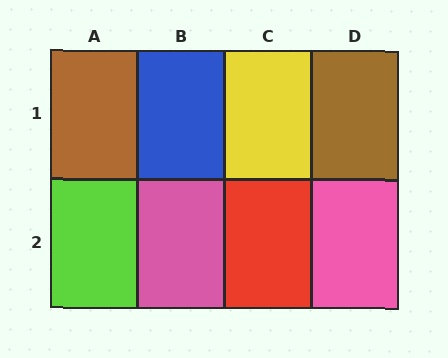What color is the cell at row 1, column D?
Brown.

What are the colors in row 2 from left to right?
Lime, pink, red, pink.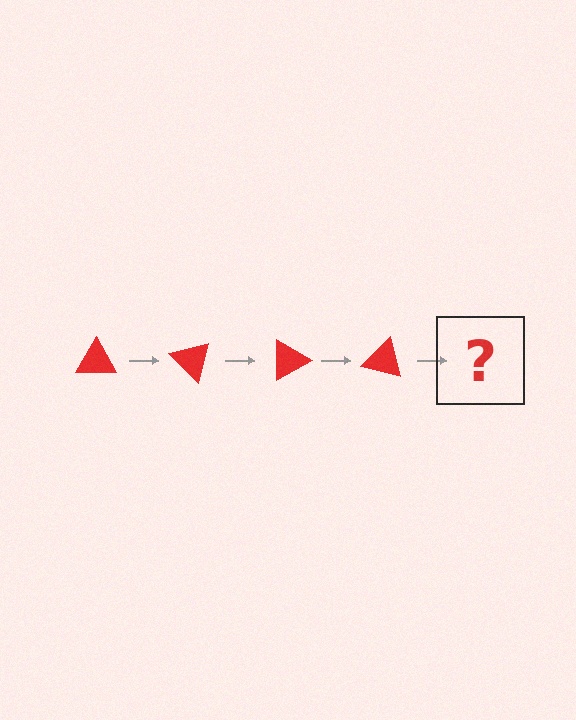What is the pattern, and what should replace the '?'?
The pattern is that the triangle rotates 45 degrees each step. The '?' should be a red triangle rotated 180 degrees.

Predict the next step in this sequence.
The next step is a red triangle rotated 180 degrees.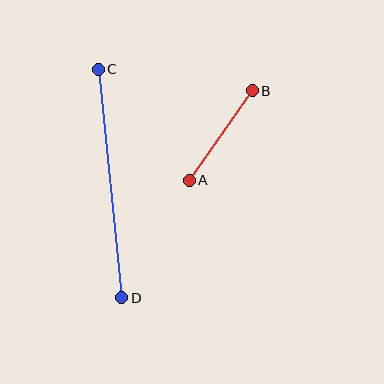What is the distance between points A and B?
The distance is approximately 109 pixels.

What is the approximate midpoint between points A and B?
The midpoint is at approximately (221, 136) pixels.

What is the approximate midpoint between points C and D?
The midpoint is at approximately (110, 184) pixels.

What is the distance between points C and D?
The distance is approximately 229 pixels.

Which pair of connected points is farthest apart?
Points C and D are farthest apart.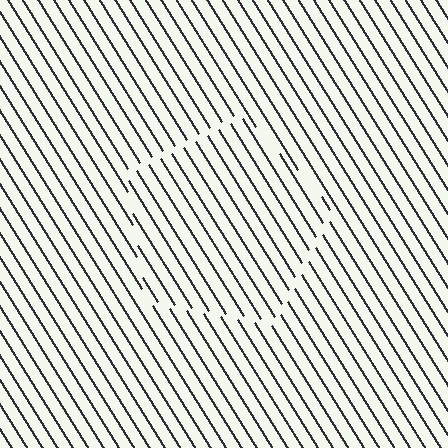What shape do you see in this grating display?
An illusory pentagon. The interior of the shape contains the same grating, shifted by half a period — the contour is defined by the phase discontinuity where line-ends from the inner and outer gratings abut.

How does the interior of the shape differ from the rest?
The interior of the shape contains the same grating, shifted by half a period — the contour is defined by the phase discontinuity where line-ends from the inner and outer gratings abut.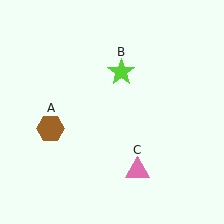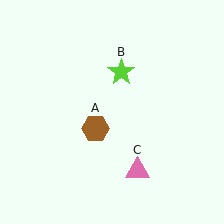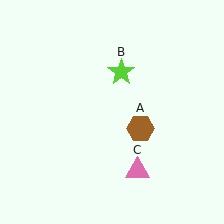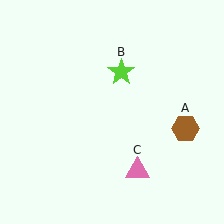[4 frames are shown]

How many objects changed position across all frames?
1 object changed position: brown hexagon (object A).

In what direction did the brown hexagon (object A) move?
The brown hexagon (object A) moved right.